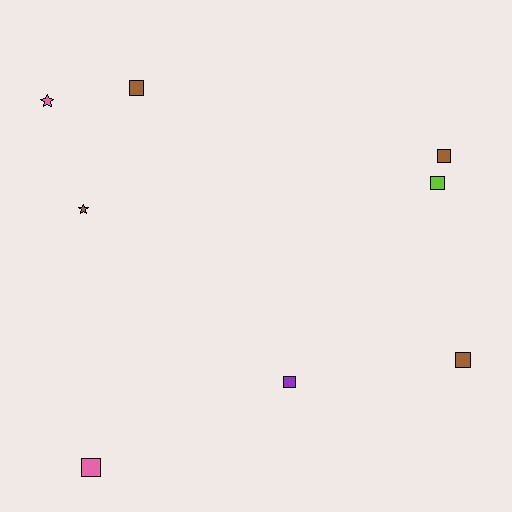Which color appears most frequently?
Brown, with 4 objects.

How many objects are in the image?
There are 8 objects.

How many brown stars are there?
There is 1 brown star.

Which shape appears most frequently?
Square, with 6 objects.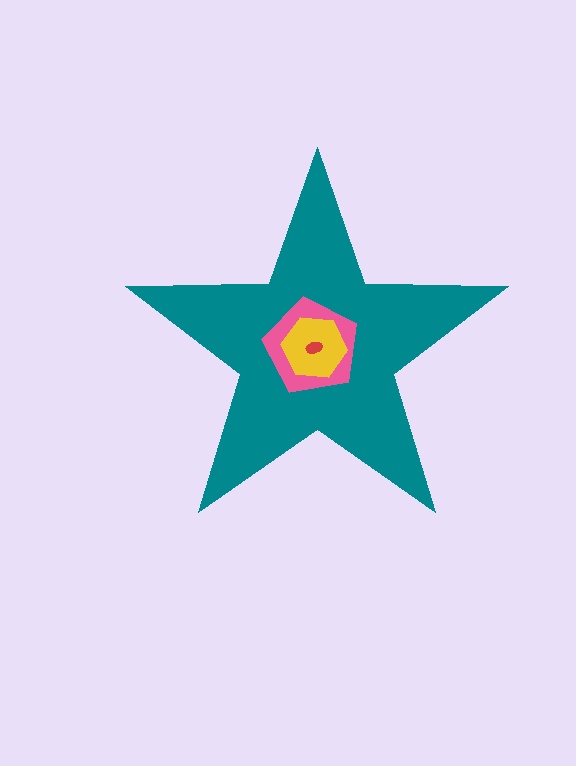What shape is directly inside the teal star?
The pink pentagon.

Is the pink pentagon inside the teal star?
Yes.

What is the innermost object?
The red ellipse.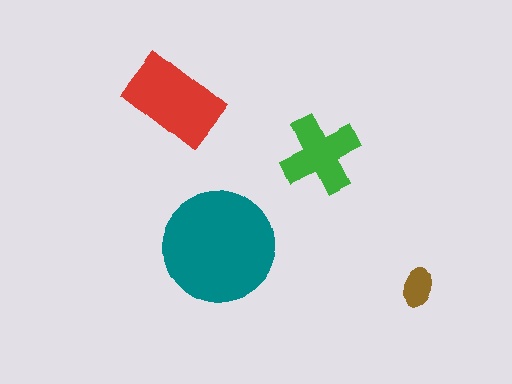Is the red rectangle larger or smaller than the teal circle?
Smaller.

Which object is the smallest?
The brown ellipse.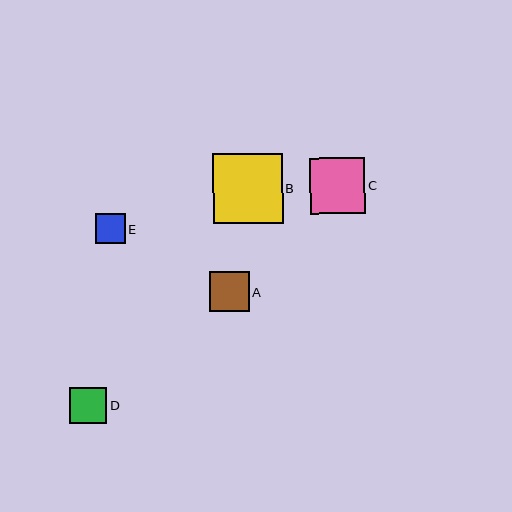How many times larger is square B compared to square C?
Square B is approximately 1.3 times the size of square C.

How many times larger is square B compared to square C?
Square B is approximately 1.3 times the size of square C.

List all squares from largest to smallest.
From largest to smallest: B, C, A, D, E.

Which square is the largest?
Square B is the largest with a size of approximately 70 pixels.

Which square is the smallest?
Square E is the smallest with a size of approximately 30 pixels.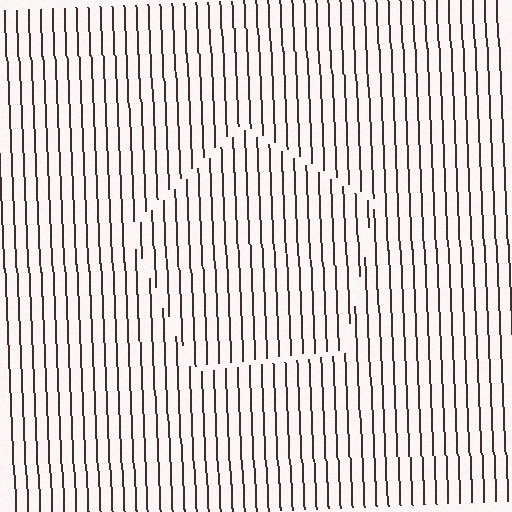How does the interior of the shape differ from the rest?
The interior of the shape contains the same grating, shifted by half a period — the contour is defined by the phase discontinuity where line-ends from the inner and outer gratings abut.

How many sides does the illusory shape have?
5 sides — the line-ends trace a pentagon.